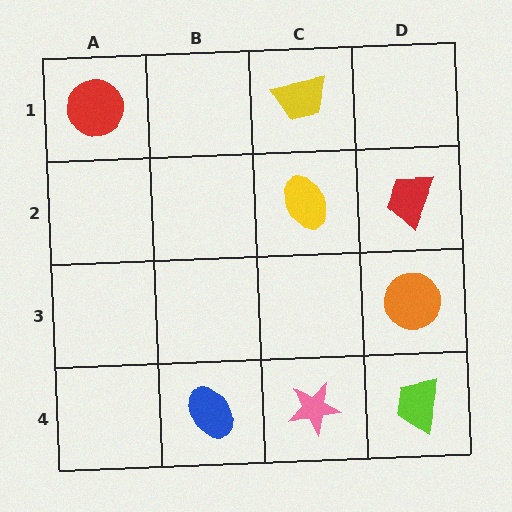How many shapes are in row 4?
3 shapes.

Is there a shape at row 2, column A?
No, that cell is empty.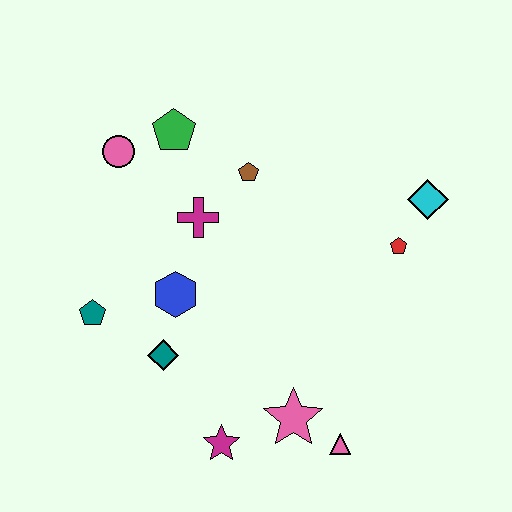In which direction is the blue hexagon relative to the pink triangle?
The blue hexagon is to the left of the pink triangle.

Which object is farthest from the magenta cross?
The pink triangle is farthest from the magenta cross.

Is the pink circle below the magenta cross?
No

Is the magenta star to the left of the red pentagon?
Yes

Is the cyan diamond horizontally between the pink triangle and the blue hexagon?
No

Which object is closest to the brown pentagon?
The magenta cross is closest to the brown pentagon.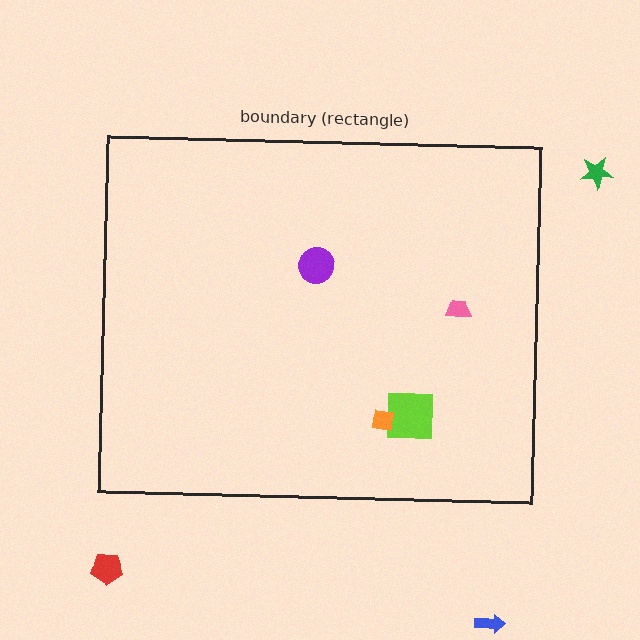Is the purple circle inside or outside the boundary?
Inside.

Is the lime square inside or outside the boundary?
Inside.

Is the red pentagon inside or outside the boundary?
Outside.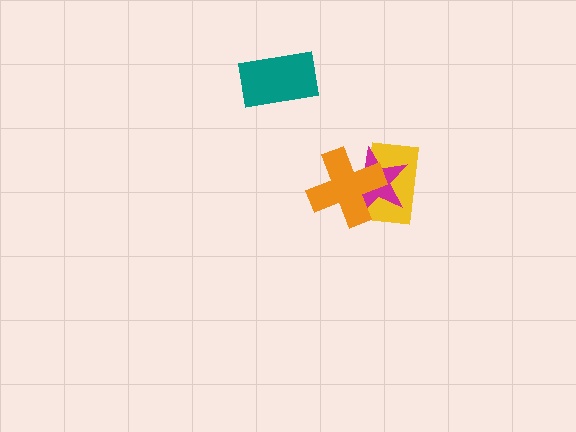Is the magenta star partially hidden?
Yes, it is partially covered by another shape.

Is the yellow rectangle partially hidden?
Yes, it is partially covered by another shape.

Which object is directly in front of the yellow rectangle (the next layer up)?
The magenta star is directly in front of the yellow rectangle.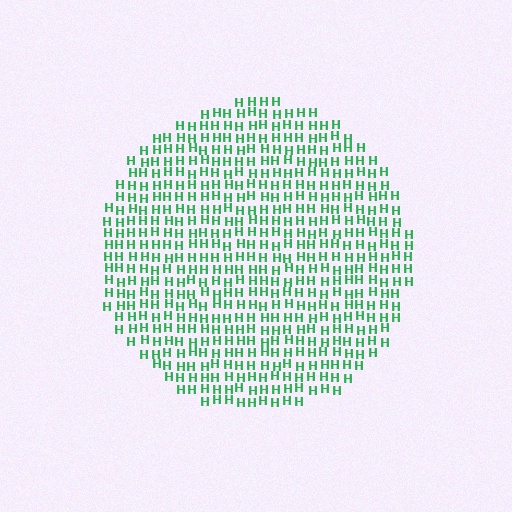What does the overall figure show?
The overall figure shows a circle.